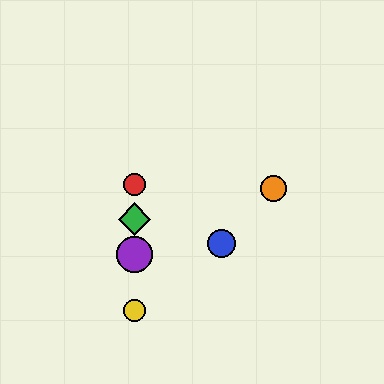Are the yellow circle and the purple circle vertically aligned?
Yes, both are at x≈135.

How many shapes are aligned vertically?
4 shapes (the red circle, the green diamond, the yellow circle, the purple circle) are aligned vertically.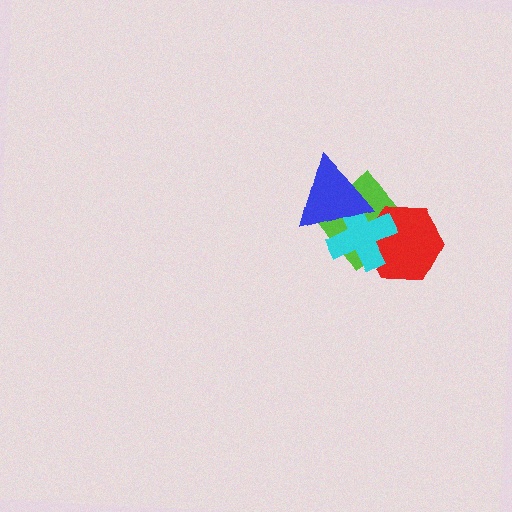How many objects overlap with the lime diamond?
3 objects overlap with the lime diamond.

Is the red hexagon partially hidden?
Yes, it is partially covered by another shape.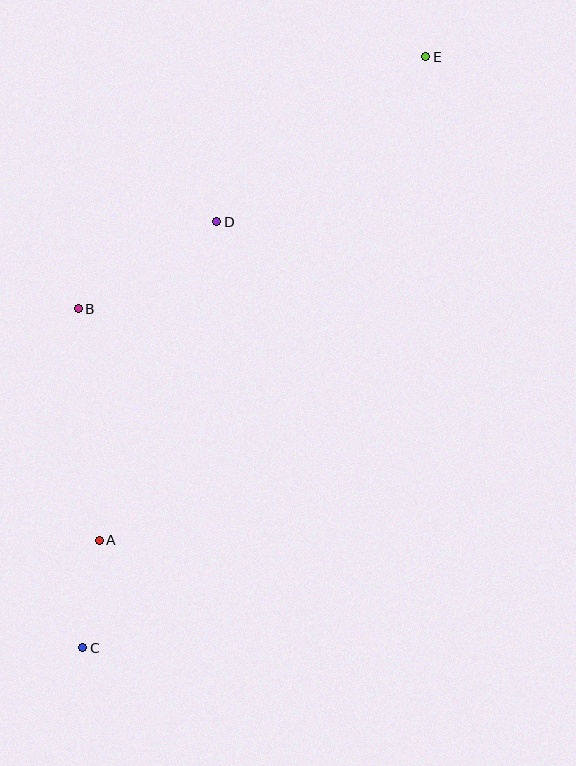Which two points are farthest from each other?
Points C and E are farthest from each other.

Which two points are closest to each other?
Points A and C are closest to each other.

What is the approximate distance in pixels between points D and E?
The distance between D and E is approximately 266 pixels.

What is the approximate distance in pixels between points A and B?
The distance between A and B is approximately 232 pixels.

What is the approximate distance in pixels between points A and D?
The distance between A and D is approximately 339 pixels.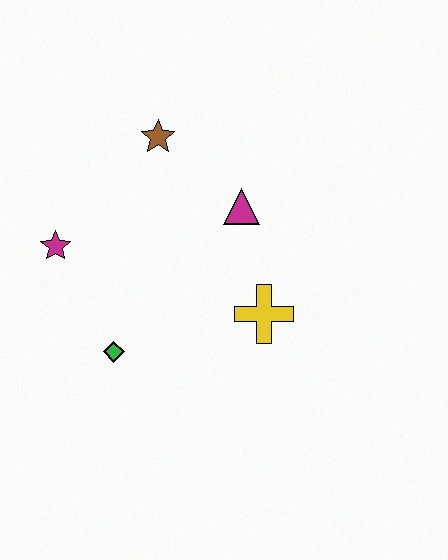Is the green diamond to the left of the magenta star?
No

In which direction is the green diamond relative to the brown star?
The green diamond is below the brown star.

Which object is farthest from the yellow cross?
The magenta star is farthest from the yellow cross.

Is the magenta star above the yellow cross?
Yes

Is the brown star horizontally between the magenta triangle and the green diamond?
Yes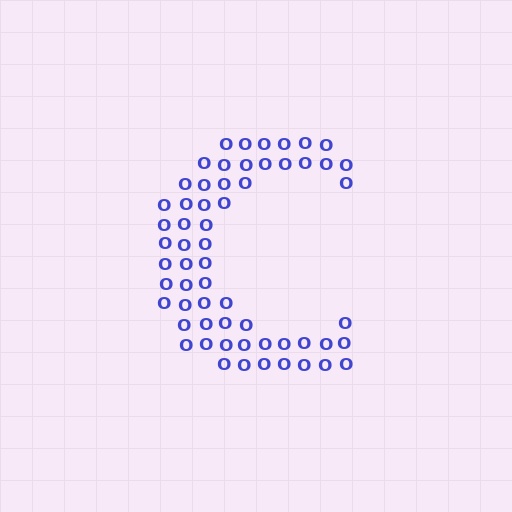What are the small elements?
The small elements are letter O's.